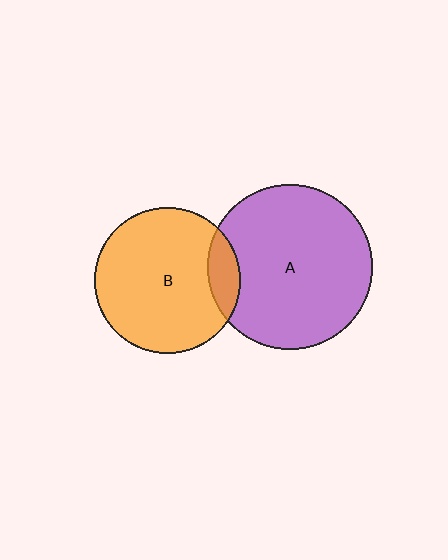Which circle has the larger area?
Circle A (purple).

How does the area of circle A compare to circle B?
Approximately 1.3 times.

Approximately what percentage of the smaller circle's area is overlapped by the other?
Approximately 15%.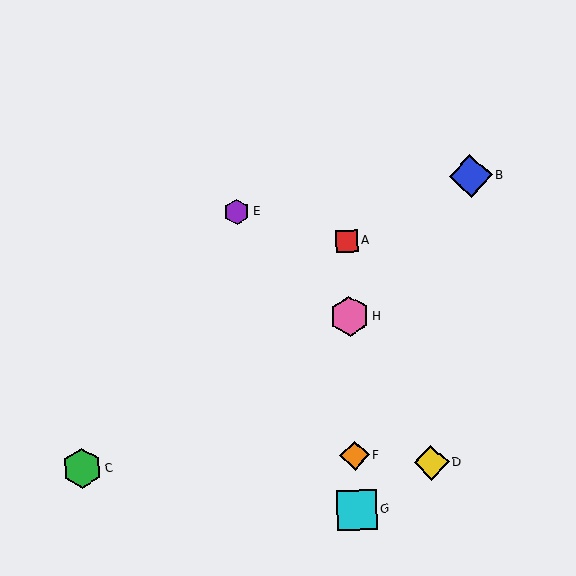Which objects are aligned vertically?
Objects A, F, G, H are aligned vertically.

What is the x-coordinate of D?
Object D is at x≈431.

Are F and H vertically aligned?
Yes, both are at x≈355.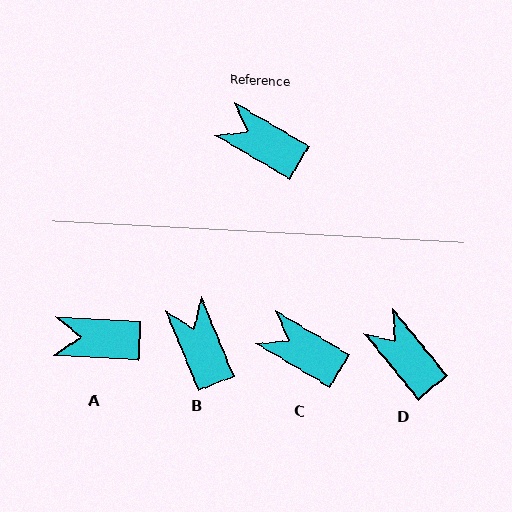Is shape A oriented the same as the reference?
No, it is off by about 27 degrees.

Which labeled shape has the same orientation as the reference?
C.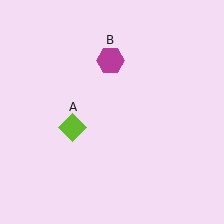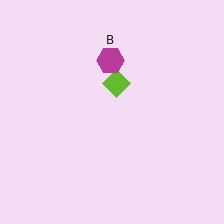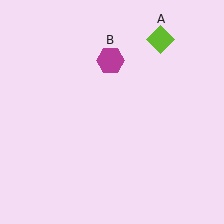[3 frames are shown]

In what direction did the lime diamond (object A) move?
The lime diamond (object A) moved up and to the right.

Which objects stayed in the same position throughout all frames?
Magenta hexagon (object B) remained stationary.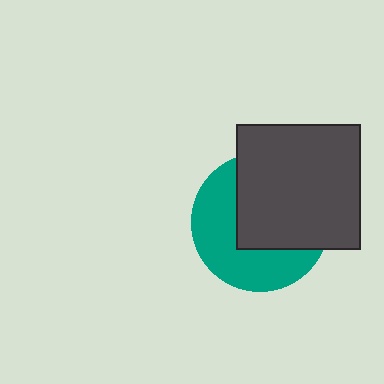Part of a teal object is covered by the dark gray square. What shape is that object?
It is a circle.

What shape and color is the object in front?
The object in front is a dark gray square.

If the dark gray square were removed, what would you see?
You would see the complete teal circle.